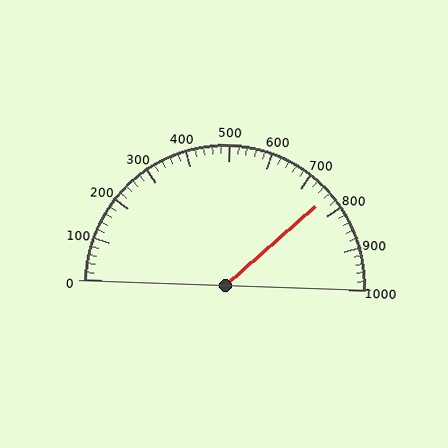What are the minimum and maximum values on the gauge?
The gauge ranges from 0 to 1000.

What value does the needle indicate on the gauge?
The needle indicates approximately 760.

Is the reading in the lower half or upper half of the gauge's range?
The reading is in the upper half of the range (0 to 1000).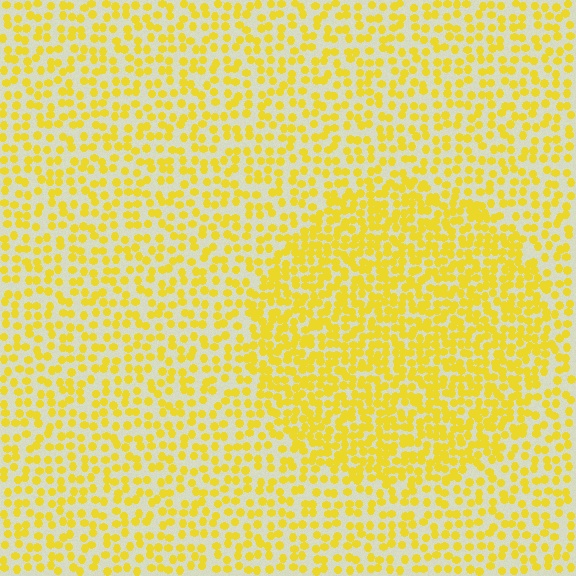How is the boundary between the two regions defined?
The boundary is defined by a change in element density (approximately 1.8x ratio). All elements are the same color, size, and shape.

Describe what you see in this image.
The image contains small yellow elements arranged at two different densities. A circle-shaped region is visible where the elements are more densely packed than the surrounding area.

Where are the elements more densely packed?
The elements are more densely packed inside the circle boundary.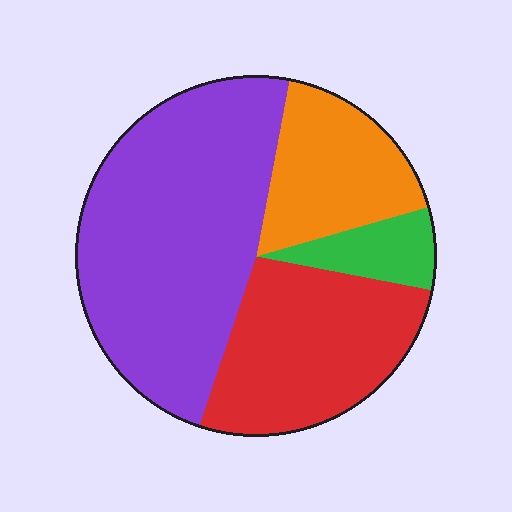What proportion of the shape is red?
Red covers about 25% of the shape.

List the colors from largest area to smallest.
From largest to smallest: purple, red, orange, green.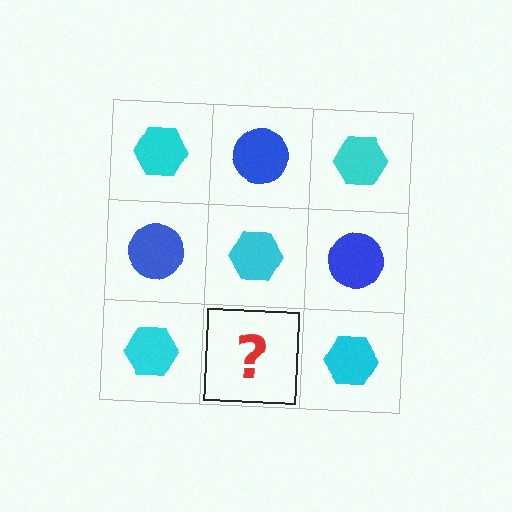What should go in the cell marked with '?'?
The missing cell should contain a blue circle.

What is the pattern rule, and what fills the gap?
The rule is that it alternates cyan hexagon and blue circle in a checkerboard pattern. The gap should be filled with a blue circle.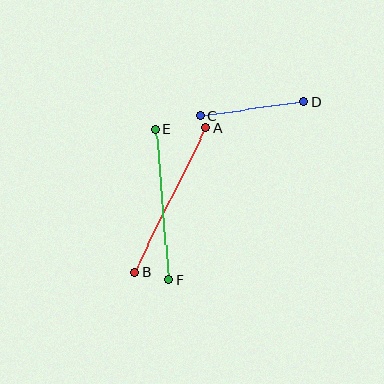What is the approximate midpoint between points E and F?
The midpoint is at approximately (162, 205) pixels.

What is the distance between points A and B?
The distance is approximately 161 pixels.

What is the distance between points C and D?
The distance is approximately 104 pixels.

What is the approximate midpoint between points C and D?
The midpoint is at approximately (252, 109) pixels.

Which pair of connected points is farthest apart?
Points A and B are farthest apart.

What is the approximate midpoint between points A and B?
The midpoint is at approximately (170, 200) pixels.